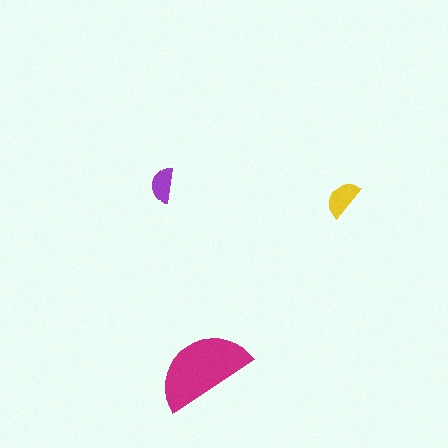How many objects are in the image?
There are 3 objects in the image.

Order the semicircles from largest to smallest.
the magenta one, the yellow one, the purple one.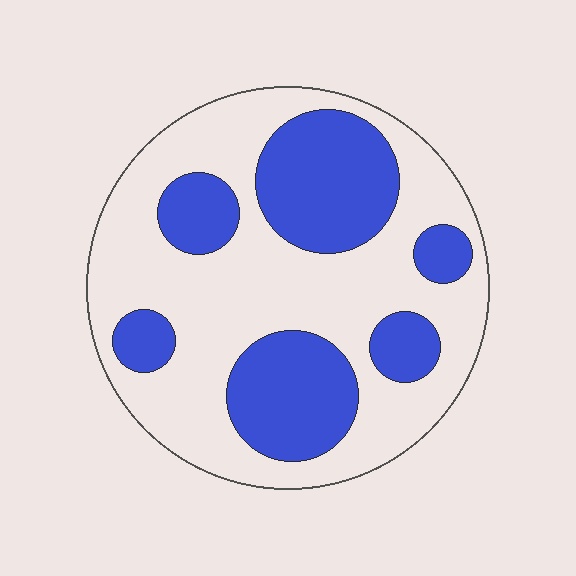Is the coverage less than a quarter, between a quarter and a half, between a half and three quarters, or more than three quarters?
Between a quarter and a half.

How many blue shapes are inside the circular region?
6.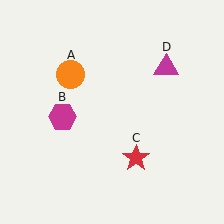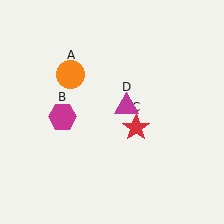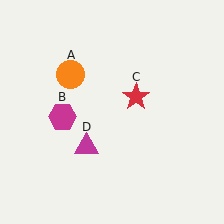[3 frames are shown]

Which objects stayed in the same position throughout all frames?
Orange circle (object A) and magenta hexagon (object B) remained stationary.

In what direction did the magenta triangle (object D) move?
The magenta triangle (object D) moved down and to the left.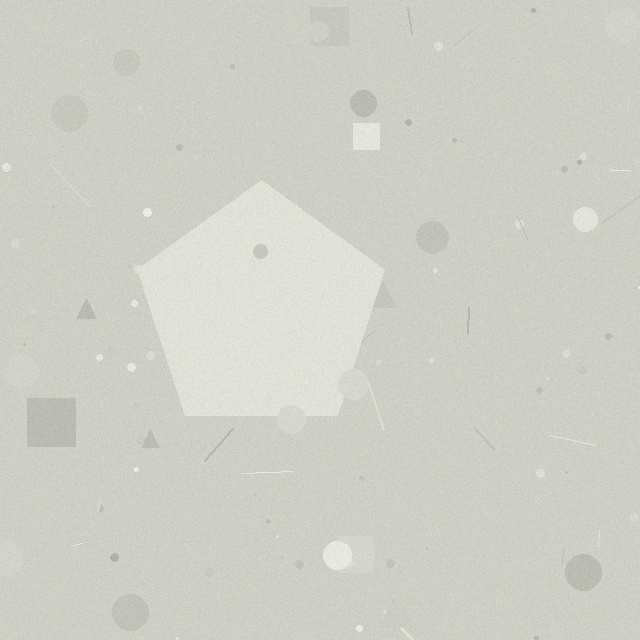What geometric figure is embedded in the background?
A pentagon is embedded in the background.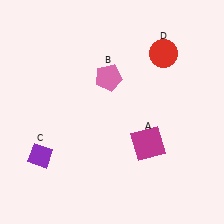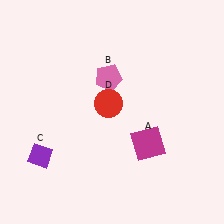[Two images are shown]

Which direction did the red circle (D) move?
The red circle (D) moved left.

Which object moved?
The red circle (D) moved left.